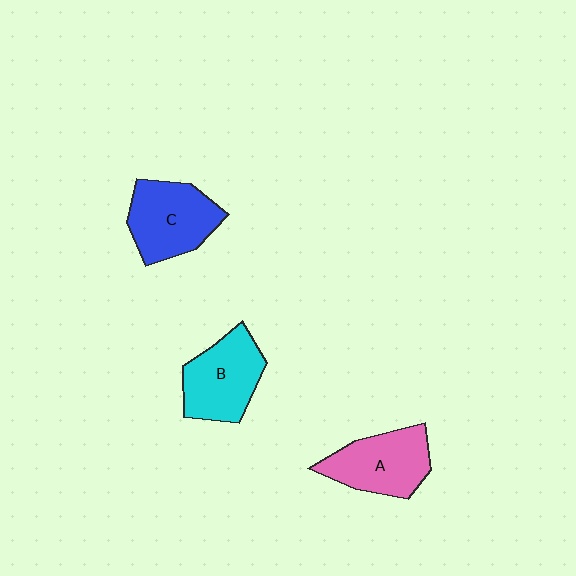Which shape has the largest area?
Shape C (blue).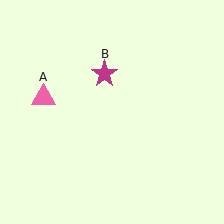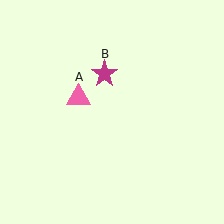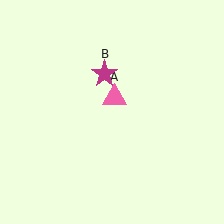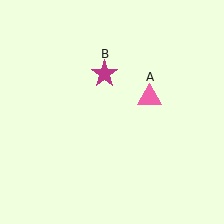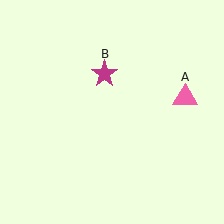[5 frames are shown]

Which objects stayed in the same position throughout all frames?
Magenta star (object B) remained stationary.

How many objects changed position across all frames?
1 object changed position: pink triangle (object A).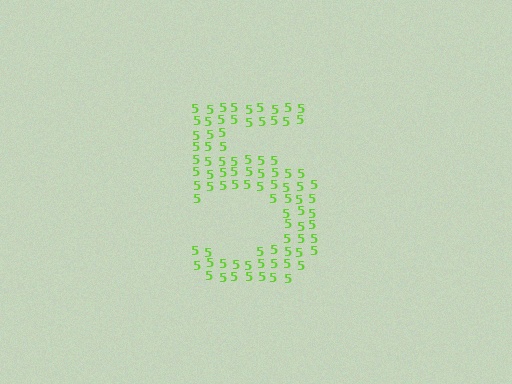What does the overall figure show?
The overall figure shows the digit 5.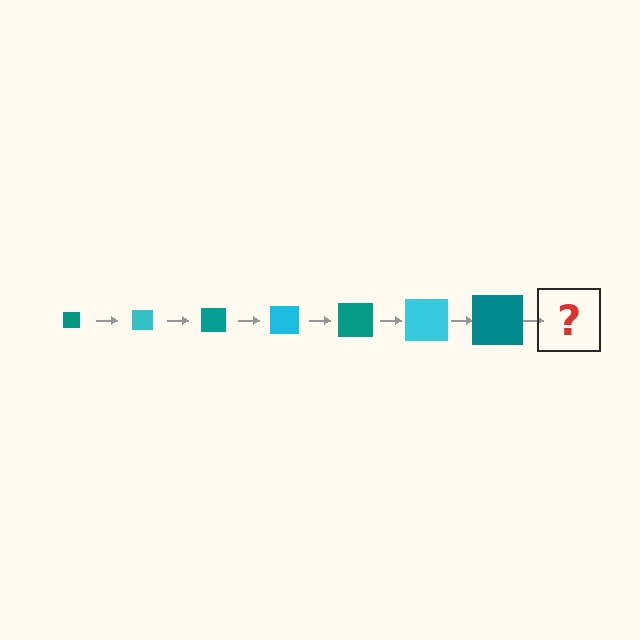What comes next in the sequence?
The next element should be a cyan square, larger than the previous one.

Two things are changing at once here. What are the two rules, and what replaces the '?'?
The two rules are that the square grows larger each step and the color cycles through teal and cyan. The '?' should be a cyan square, larger than the previous one.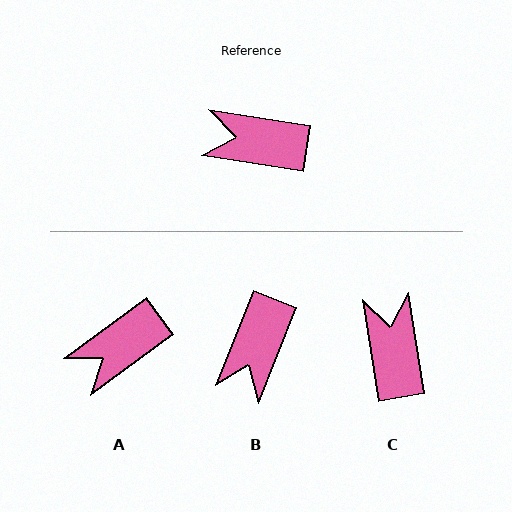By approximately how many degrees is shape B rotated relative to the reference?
Approximately 77 degrees counter-clockwise.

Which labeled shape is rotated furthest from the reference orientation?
B, about 77 degrees away.